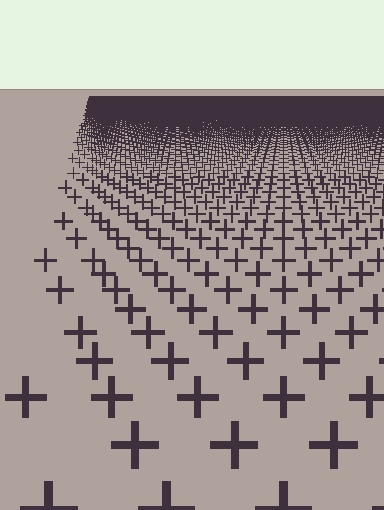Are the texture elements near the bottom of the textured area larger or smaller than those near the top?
Larger. Near the bottom, elements are closer to the viewer and appear at a bigger on-screen size.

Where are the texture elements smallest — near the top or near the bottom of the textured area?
Near the top.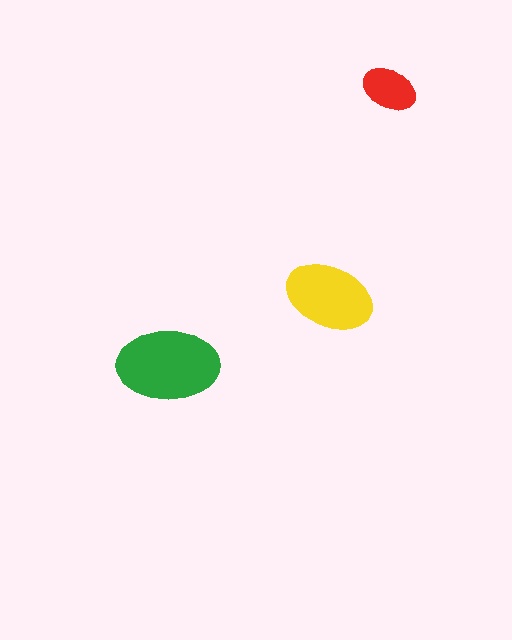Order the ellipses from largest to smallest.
the green one, the yellow one, the red one.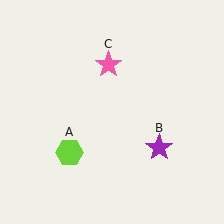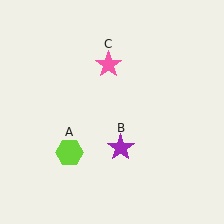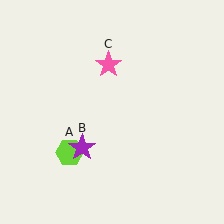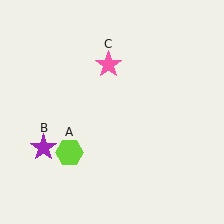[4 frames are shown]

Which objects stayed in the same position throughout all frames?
Lime hexagon (object A) and pink star (object C) remained stationary.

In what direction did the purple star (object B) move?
The purple star (object B) moved left.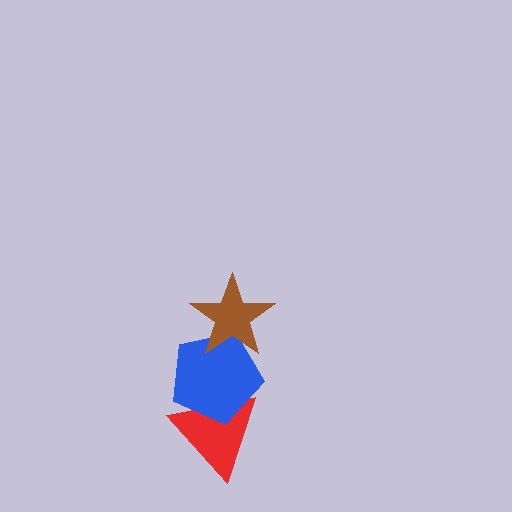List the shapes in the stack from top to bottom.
From top to bottom: the brown star, the blue pentagon, the red triangle.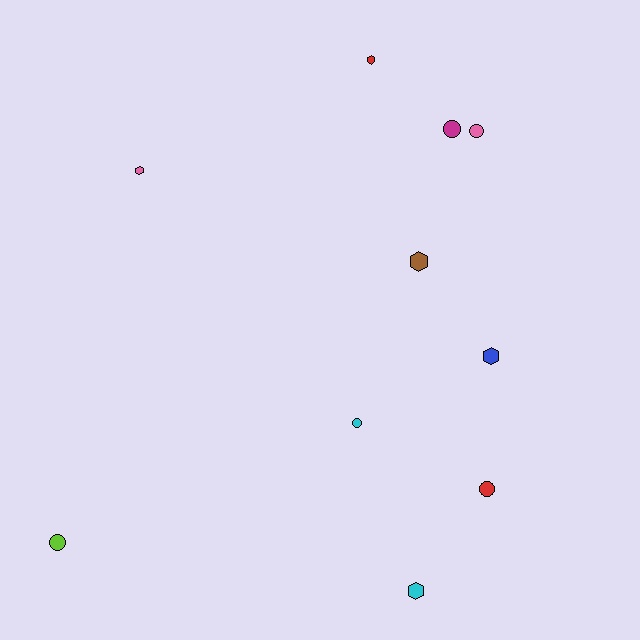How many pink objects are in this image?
There are 2 pink objects.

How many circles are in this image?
There are 5 circles.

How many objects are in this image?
There are 10 objects.